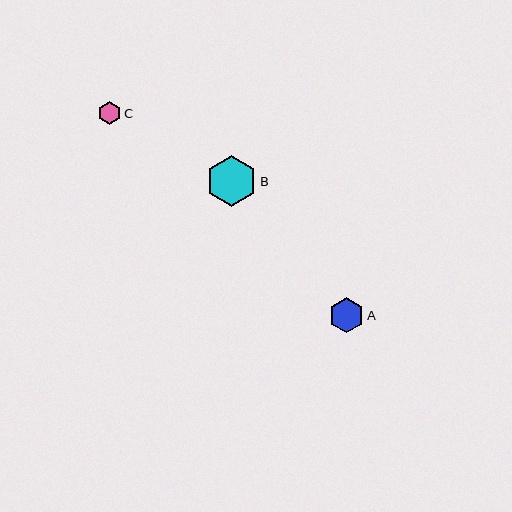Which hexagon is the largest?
Hexagon B is the largest with a size of approximately 50 pixels.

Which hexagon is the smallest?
Hexagon C is the smallest with a size of approximately 23 pixels.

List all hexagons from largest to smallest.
From largest to smallest: B, A, C.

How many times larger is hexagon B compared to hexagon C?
Hexagon B is approximately 2.2 times the size of hexagon C.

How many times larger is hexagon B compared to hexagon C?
Hexagon B is approximately 2.2 times the size of hexagon C.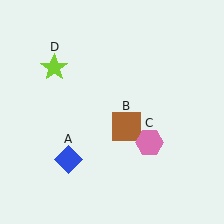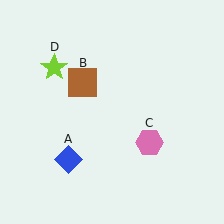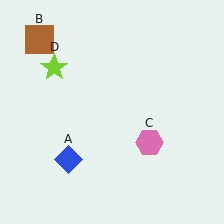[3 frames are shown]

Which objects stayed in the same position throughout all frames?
Blue diamond (object A) and pink hexagon (object C) and lime star (object D) remained stationary.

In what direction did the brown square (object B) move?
The brown square (object B) moved up and to the left.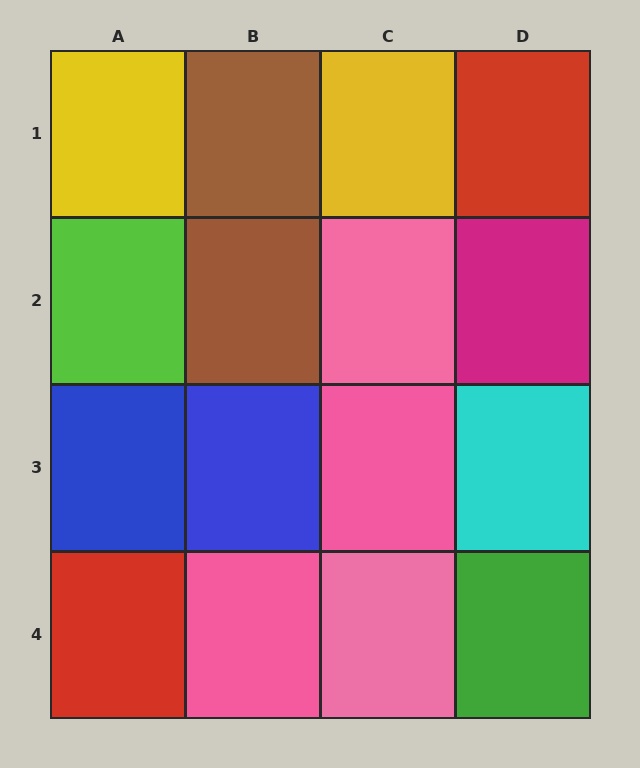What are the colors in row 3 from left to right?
Blue, blue, pink, cyan.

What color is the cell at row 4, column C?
Pink.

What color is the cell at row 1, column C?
Yellow.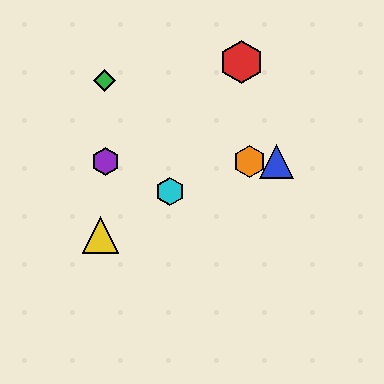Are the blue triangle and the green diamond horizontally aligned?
No, the blue triangle is at y≈162 and the green diamond is at y≈81.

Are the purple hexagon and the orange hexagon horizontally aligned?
Yes, both are at y≈162.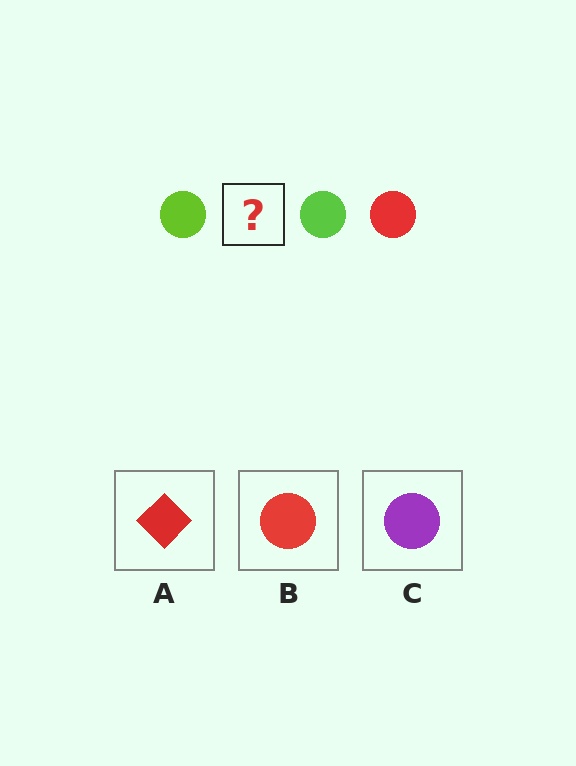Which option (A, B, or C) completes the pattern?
B.